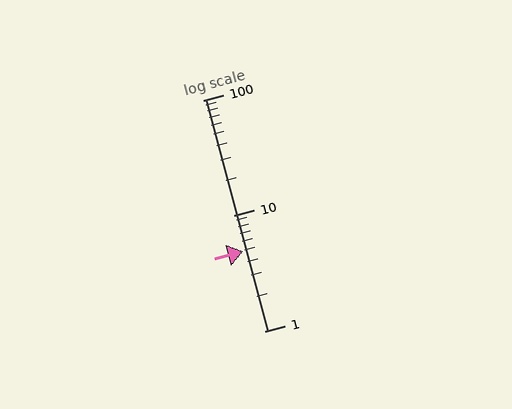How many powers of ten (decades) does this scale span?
The scale spans 2 decades, from 1 to 100.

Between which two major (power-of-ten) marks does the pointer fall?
The pointer is between 1 and 10.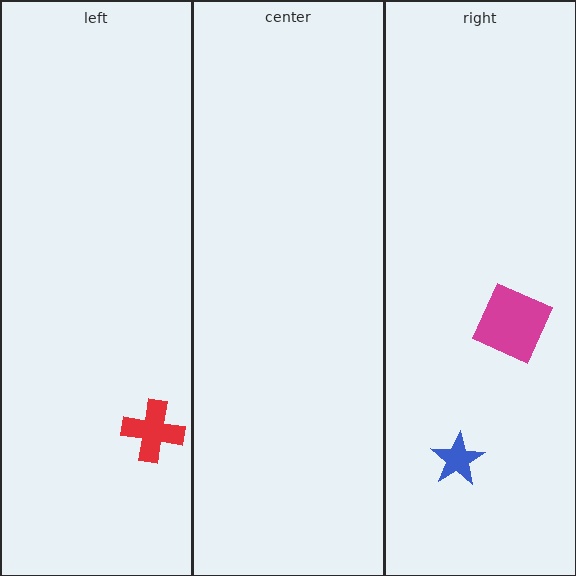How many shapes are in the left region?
1.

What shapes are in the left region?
The red cross.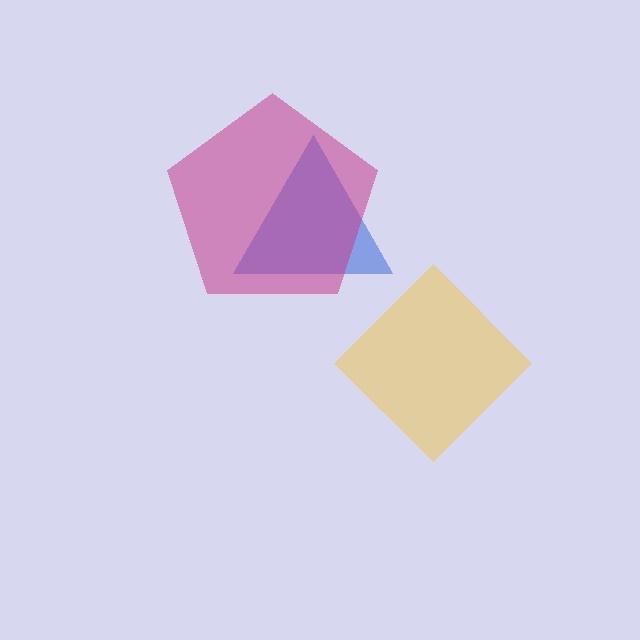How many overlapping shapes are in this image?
There are 3 overlapping shapes in the image.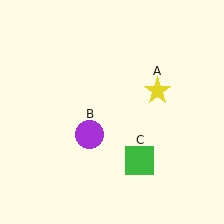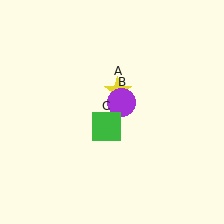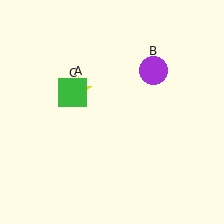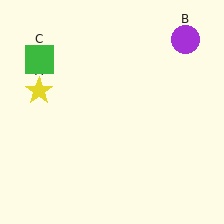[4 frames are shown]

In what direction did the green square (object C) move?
The green square (object C) moved up and to the left.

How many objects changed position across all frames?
3 objects changed position: yellow star (object A), purple circle (object B), green square (object C).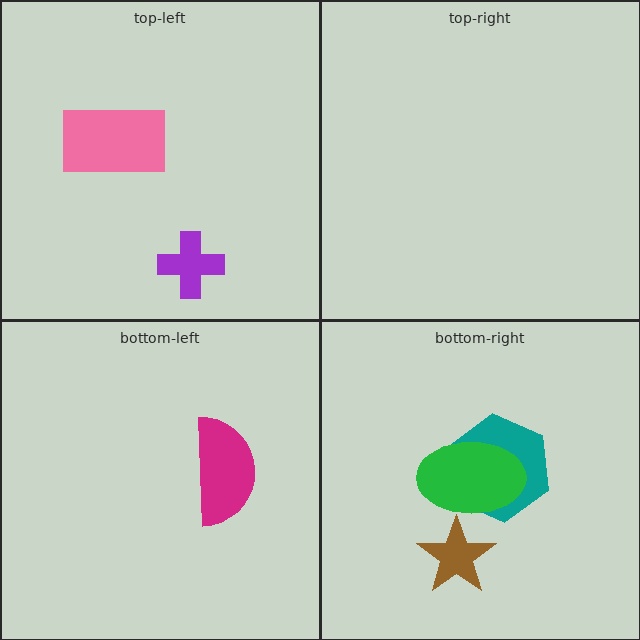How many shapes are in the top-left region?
2.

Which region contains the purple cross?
The top-left region.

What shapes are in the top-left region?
The purple cross, the pink rectangle.